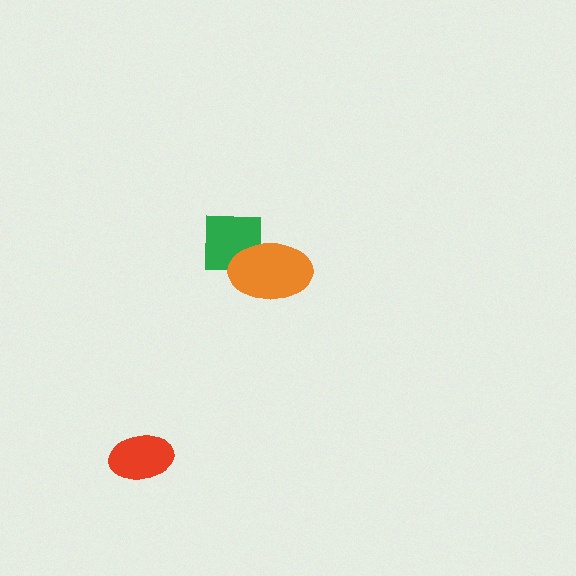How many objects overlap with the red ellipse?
0 objects overlap with the red ellipse.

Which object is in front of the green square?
The orange ellipse is in front of the green square.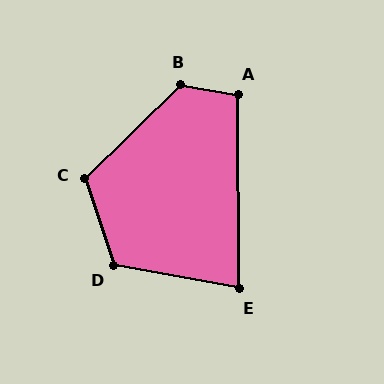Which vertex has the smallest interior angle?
E, at approximately 79 degrees.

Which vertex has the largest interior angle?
B, at approximately 126 degrees.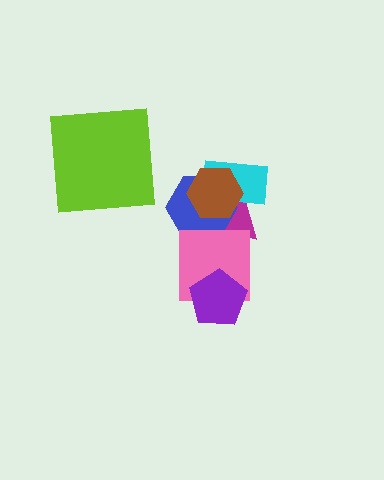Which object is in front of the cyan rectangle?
The brown hexagon is in front of the cyan rectangle.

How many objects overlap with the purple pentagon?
1 object overlaps with the purple pentagon.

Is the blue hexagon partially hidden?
Yes, it is partially covered by another shape.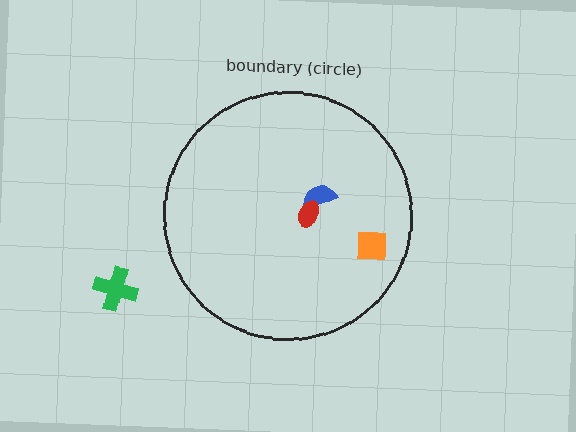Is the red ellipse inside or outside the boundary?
Inside.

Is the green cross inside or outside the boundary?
Outside.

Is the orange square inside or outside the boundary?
Inside.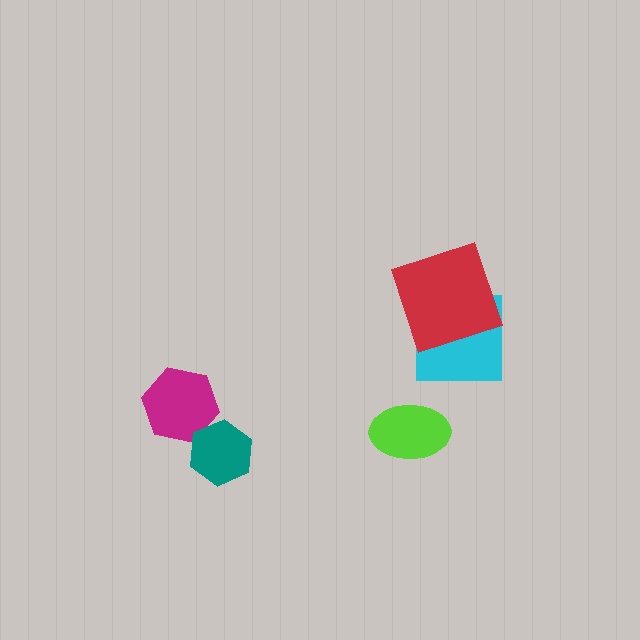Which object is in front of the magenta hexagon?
The teal hexagon is in front of the magenta hexagon.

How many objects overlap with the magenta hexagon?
1 object overlaps with the magenta hexagon.